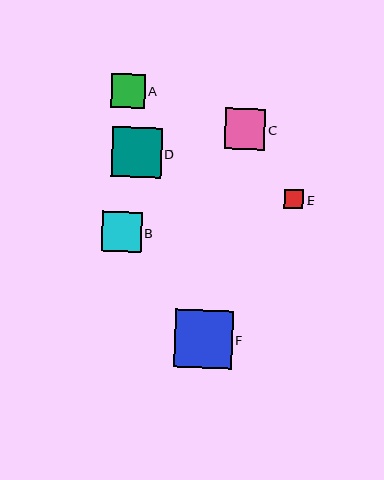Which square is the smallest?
Square E is the smallest with a size of approximately 20 pixels.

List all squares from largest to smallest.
From largest to smallest: F, D, C, B, A, E.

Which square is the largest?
Square F is the largest with a size of approximately 58 pixels.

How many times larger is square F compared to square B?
Square F is approximately 1.5 times the size of square B.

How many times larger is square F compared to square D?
Square F is approximately 1.2 times the size of square D.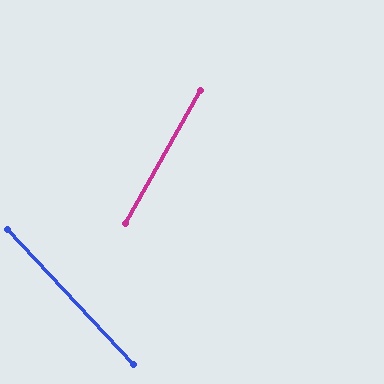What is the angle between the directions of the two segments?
Approximately 72 degrees.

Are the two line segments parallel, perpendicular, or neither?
Neither parallel nor perpendicular — they differ by about 72°.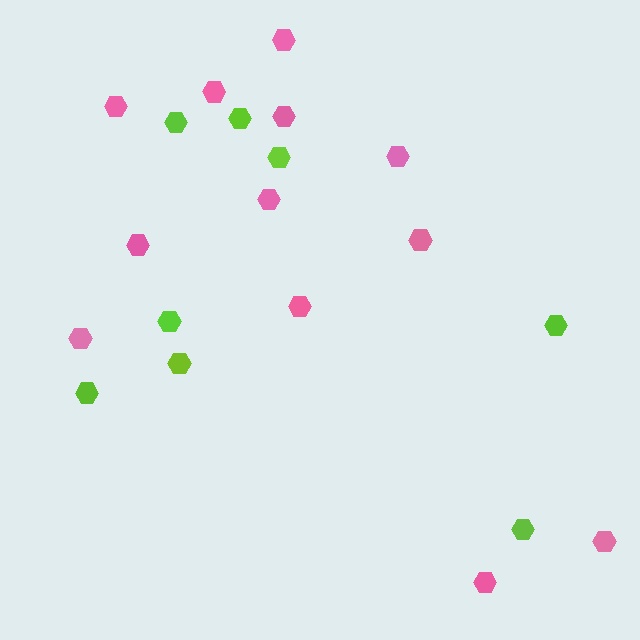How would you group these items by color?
There are 2 groups: one group of pink hexagons (12) and one group of lime hexagons (8).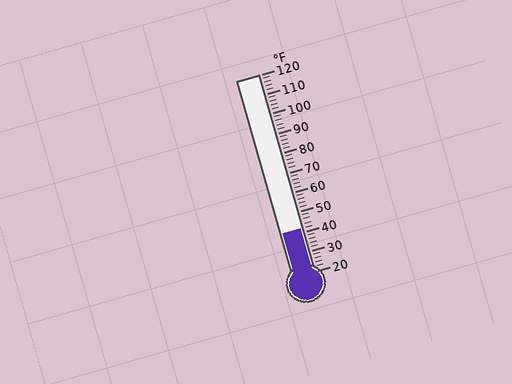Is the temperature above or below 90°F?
The temperature is below 90°F.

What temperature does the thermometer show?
The thermometer shows approximately 42°F.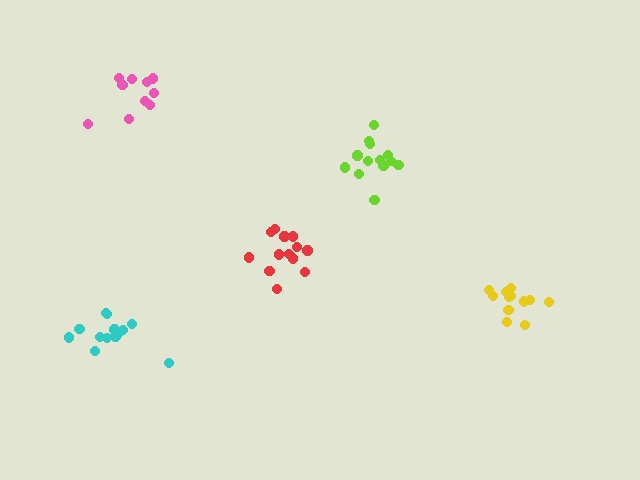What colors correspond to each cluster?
The clusters are colored: lime, cyan, red, pink, yellow.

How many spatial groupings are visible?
There are 5 spatial groupings.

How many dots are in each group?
Group 1: 13 dots, Group 2: 13 dots, Group 3: 13 dots, Group 4: 11 dots, Group 5: 12 dots (62 total).